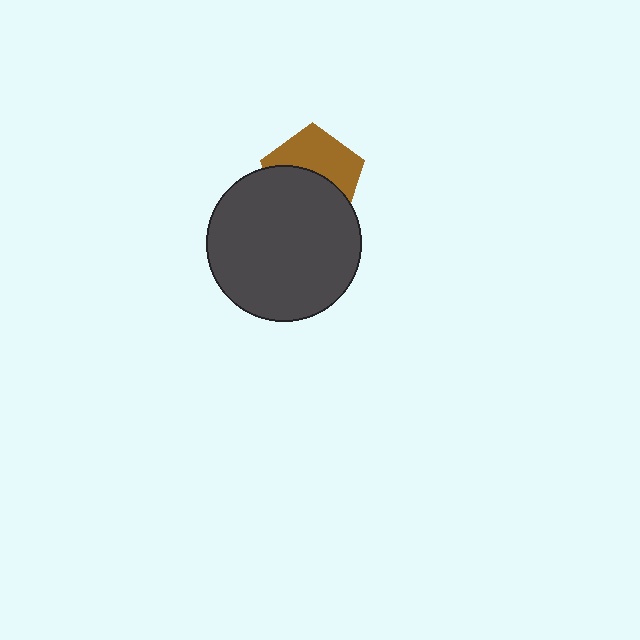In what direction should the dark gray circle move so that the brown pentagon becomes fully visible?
The dark gray circle should move down. That is the shortest direction to clear the overlap and leave the brown pentagon fully visible.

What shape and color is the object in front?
The object in front is a dark gray circle.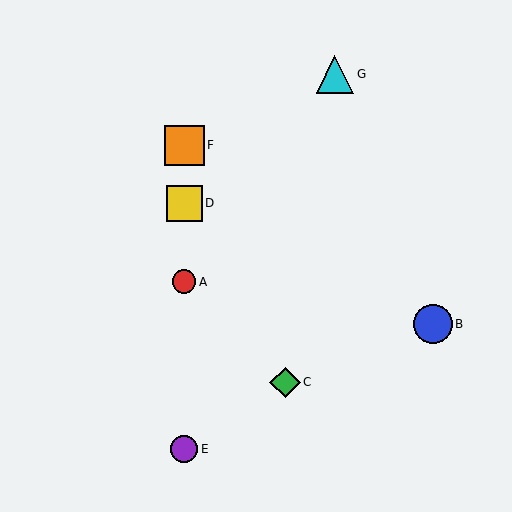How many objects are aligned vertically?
4 objects (A, D, E, F) are aligned vertically.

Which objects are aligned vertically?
Objects A, D, E, F are aligned vertically.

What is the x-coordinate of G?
Object G is at x≈335.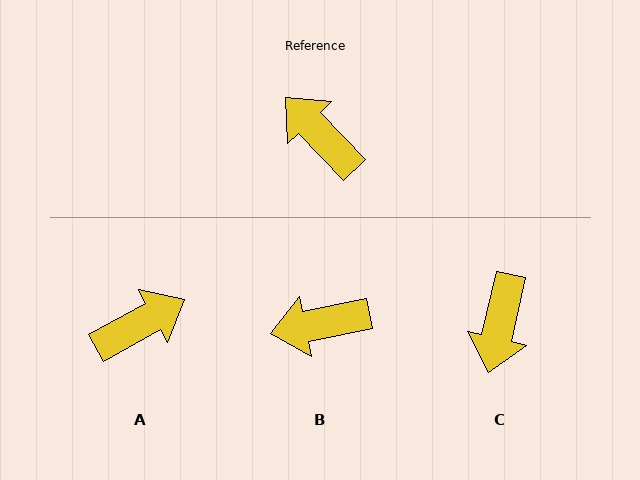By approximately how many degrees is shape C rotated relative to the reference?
Approximately 124 degrees counter-clockwise.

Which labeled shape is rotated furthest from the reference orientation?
C, about 124 degrees away.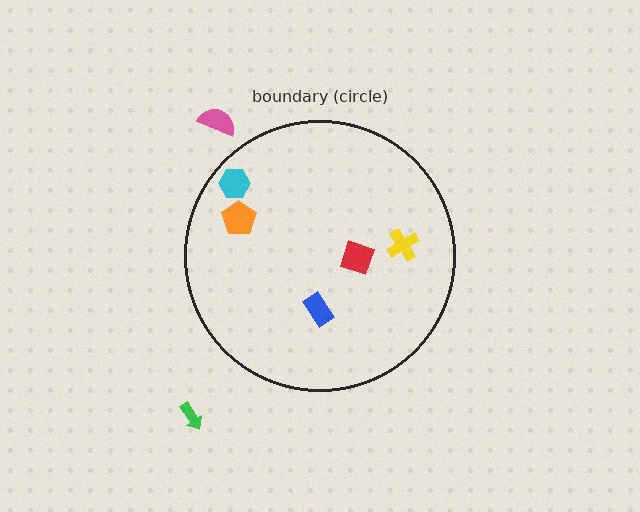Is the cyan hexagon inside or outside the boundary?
Inside.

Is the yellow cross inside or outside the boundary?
Inside.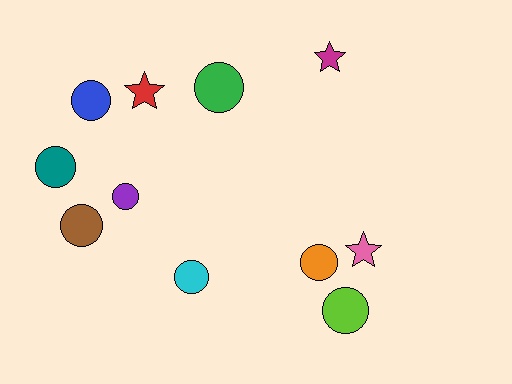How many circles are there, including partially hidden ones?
There are 8 circles.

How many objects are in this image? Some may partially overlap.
There are 11 objects.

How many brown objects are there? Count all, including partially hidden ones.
There is 1 brown object.